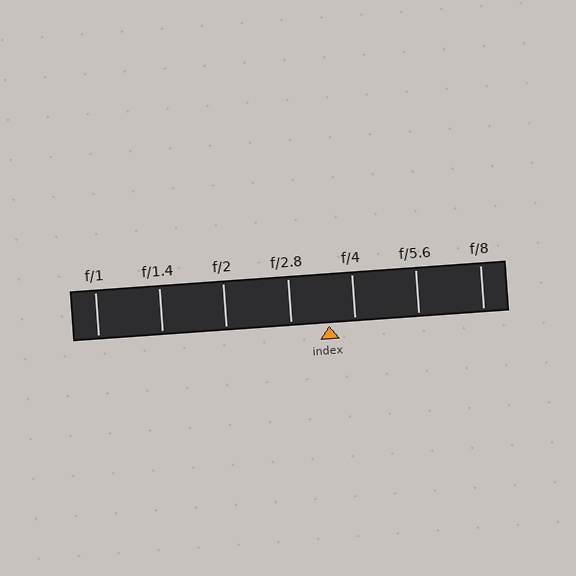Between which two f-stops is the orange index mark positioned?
The index mark is between f/2.8 and f/4.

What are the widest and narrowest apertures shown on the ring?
The widest aperture shown is f/1 and the narrowest is f/8.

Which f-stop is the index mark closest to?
The index mark is closest to f/4.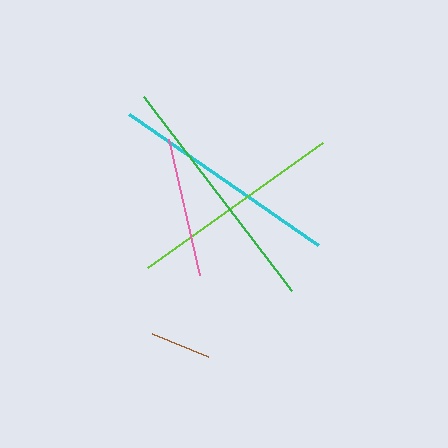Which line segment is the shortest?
The brown line is the shortest at approximately 61 pixels.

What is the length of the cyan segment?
The cyan segment is approximately 231 pixels long.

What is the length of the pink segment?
The pink segment is approximately 140 pixels long.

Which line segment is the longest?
The green line is the longest at approximately 244 pixels.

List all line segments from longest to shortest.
From longest to shortest: green, cyan, lime, pink, brown.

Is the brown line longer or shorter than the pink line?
The pink line is longer than the brown line.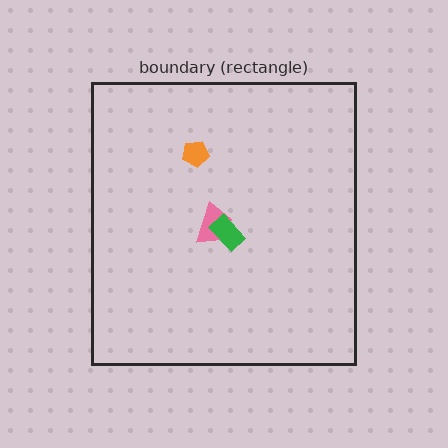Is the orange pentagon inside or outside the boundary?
Inside.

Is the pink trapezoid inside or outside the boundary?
Inside.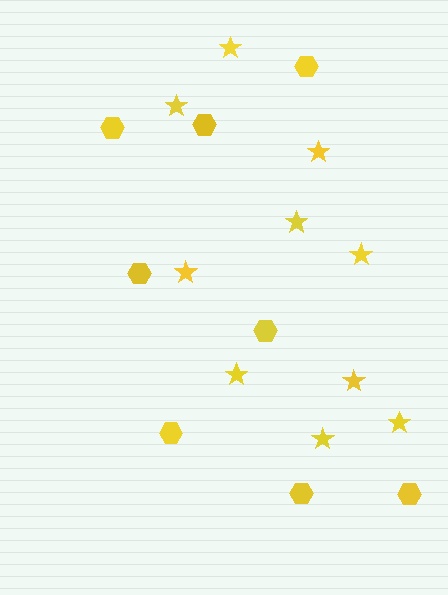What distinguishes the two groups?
There are 2 groups: one group of stars (10) and one group of hexagons (8).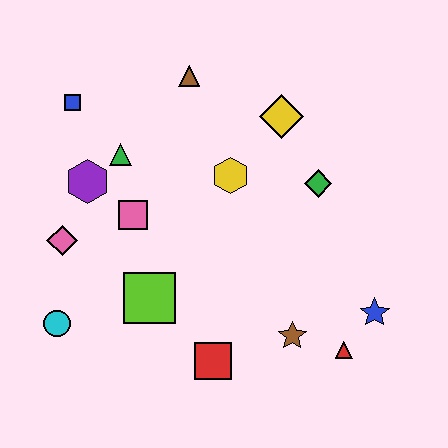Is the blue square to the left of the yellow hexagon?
Yes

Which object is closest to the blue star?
The red triangle is closest to the blue star.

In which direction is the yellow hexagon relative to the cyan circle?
The yellow hexagon is to the right of the cyan circle.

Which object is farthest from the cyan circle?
The blue star is farthest from the cyan circle.